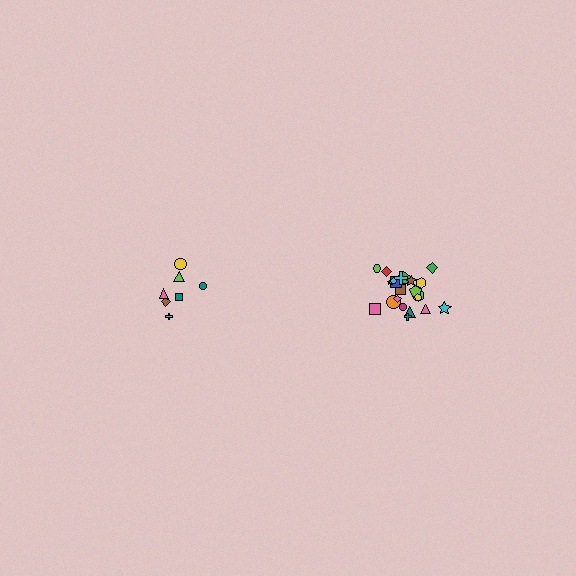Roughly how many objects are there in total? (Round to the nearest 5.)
Roughly 30 objects in total.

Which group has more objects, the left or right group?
The right group.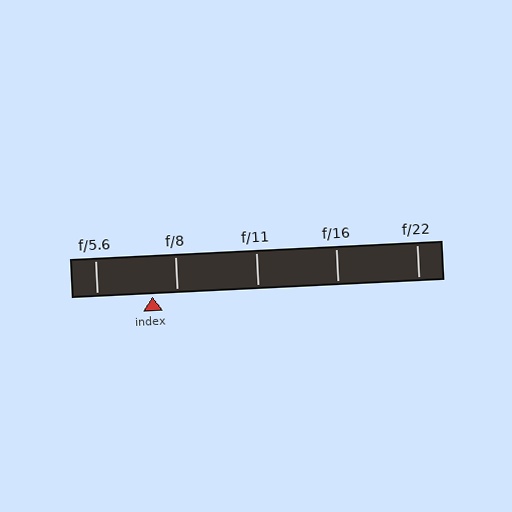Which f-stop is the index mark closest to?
The index mark is closest to f/8.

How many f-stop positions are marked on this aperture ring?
There are 5 f-stop positions marked.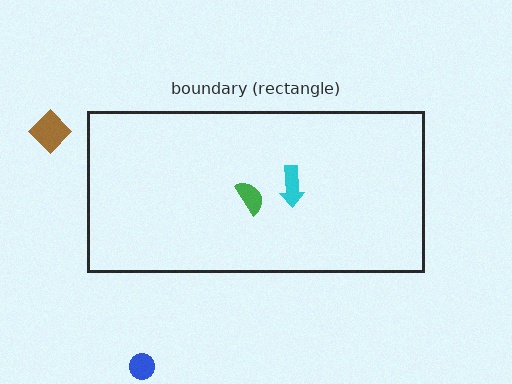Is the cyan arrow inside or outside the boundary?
Inside.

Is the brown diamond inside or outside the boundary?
Outside.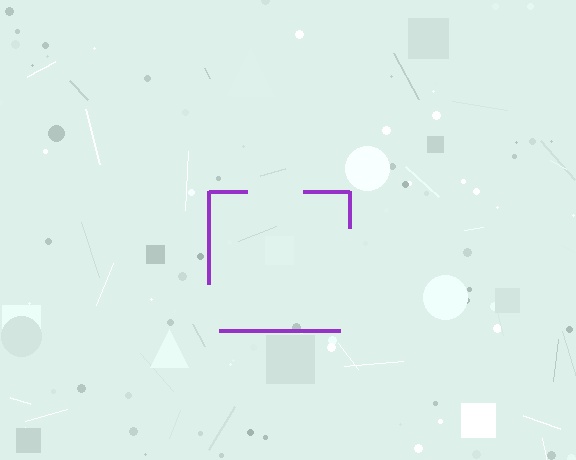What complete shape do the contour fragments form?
The contour fragments form a square.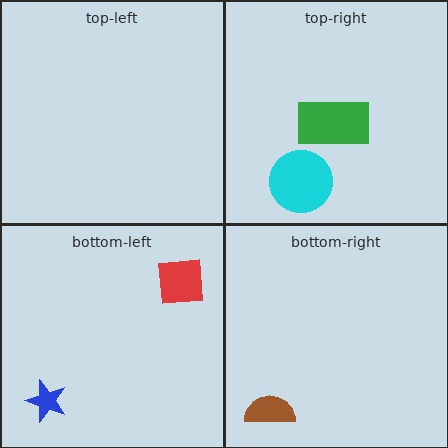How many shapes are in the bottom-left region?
2.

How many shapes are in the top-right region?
2.